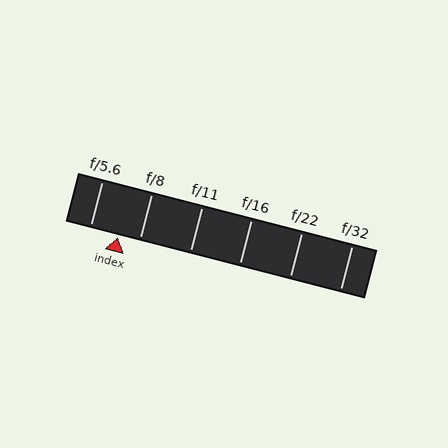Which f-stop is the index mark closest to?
The index mark is closest to f/8.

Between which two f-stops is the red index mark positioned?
The index mark is between f/5.6 and f/8.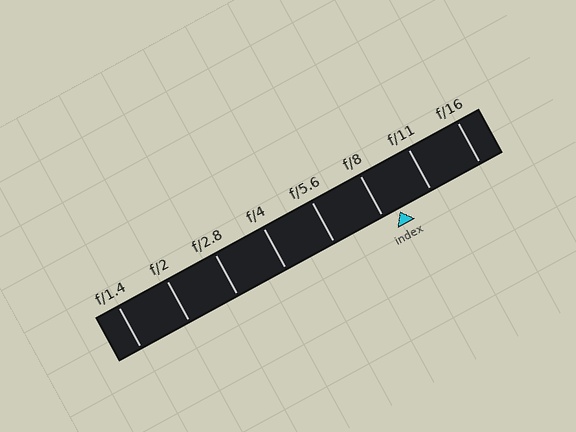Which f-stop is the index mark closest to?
The index mark is closest to f/8.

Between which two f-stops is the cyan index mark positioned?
The index mark is between f/8 and f/11.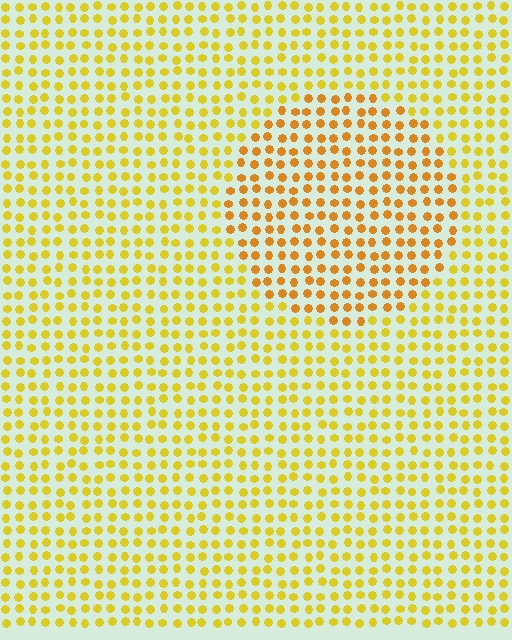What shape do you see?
I see a circle.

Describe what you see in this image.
The image is filled with small yellow elements in a uniform arrangement. A circle-shaped region is visible where the elements are tinted to a slightly different hue, forming a subtle color boundary.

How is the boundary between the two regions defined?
The boundary is defined purely by a slight shift in hue (about 22 degrees). Spacing, size, and orientation are identical on both sides.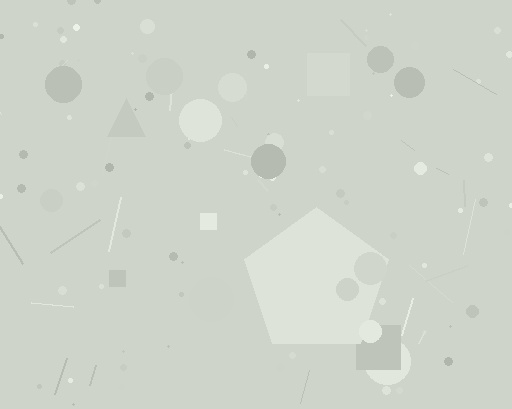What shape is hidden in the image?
A pentagon is hidden in the image.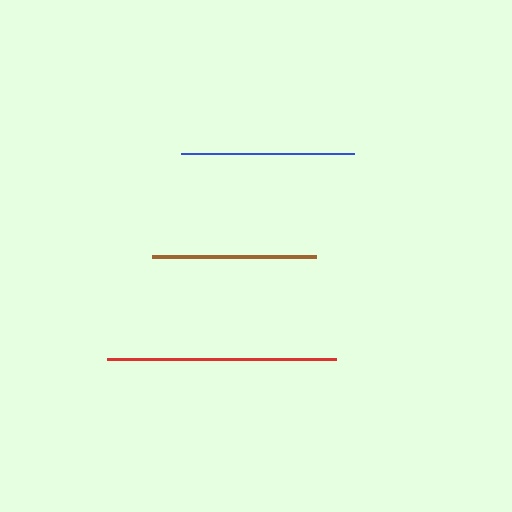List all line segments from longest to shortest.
From longest to shortest: red, blue, brown.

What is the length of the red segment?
The red segment is approximately 229 pixels long.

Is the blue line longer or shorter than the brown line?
The blue line is longer than the brown line.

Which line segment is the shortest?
The brown line is the shortest at approximately 164 pixels.